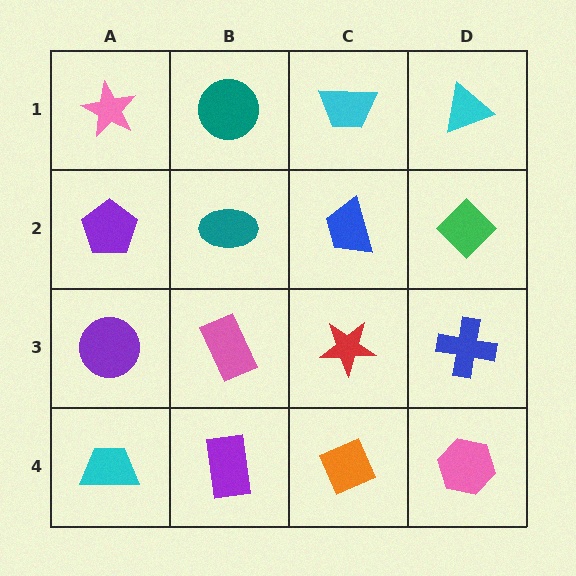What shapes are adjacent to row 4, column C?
A red star (row 3, column C), a purple rectangle (row 4, column B), a pink hexagon (row 4, column D).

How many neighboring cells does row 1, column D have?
2.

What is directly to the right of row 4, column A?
A purple rectangle.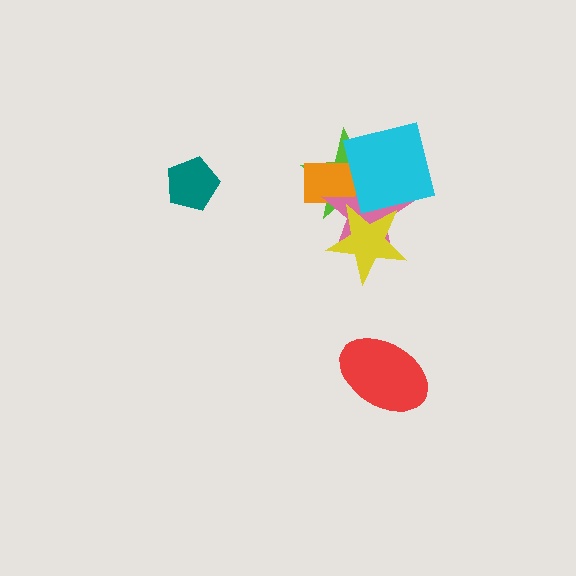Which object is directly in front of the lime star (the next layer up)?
The orange rectangle is directly in front of the lime star.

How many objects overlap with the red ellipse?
0 objects overlap with the red ellipse.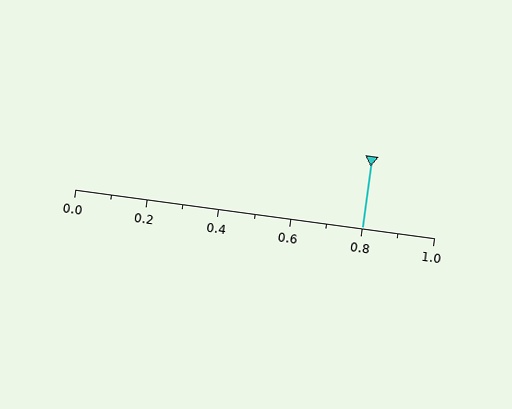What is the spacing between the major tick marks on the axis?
The major ticks are spaced 0.2 apart.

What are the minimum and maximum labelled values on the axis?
The axis runs from 0.0 to 1.0.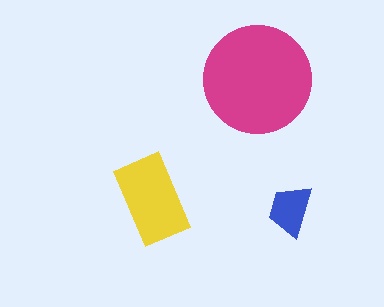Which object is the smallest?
The blue trapezoid.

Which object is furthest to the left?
The yellow rectangle is leftmost.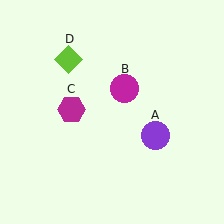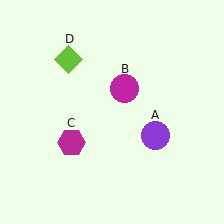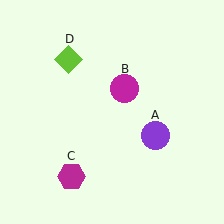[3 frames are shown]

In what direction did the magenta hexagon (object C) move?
The magenta hexagon (object C) moved down.